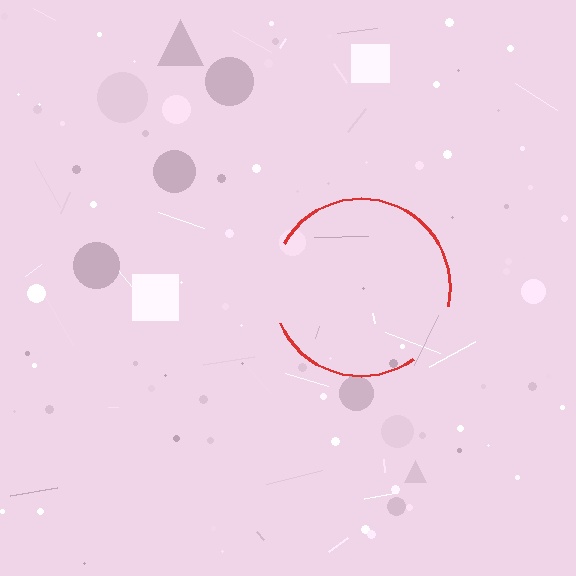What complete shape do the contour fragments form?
The contour fragments form a circle.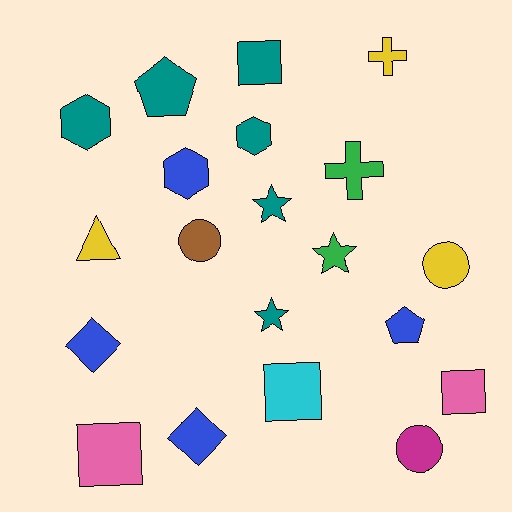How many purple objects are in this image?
There are no purple objects.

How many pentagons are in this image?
There are 2 pentagons.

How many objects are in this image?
There are 20 objects.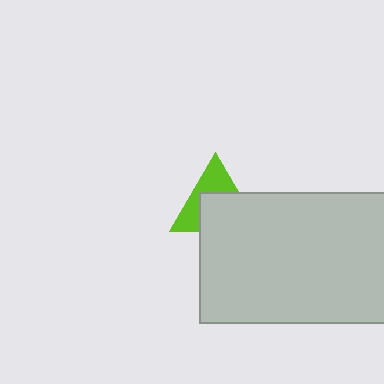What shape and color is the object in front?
The object in front is a light gray rectangle.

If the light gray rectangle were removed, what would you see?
You would see the complete lime triangle.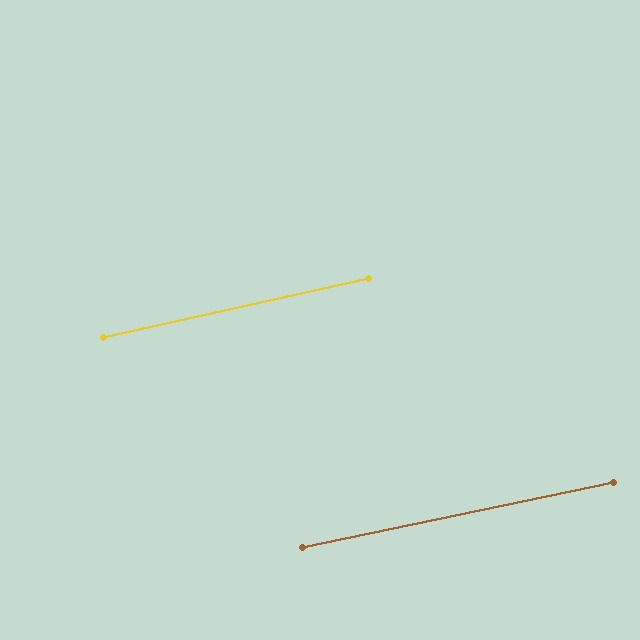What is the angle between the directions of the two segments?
Approximately 1 degree.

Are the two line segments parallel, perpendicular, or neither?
Parallel — their directions differ by only 0.9°.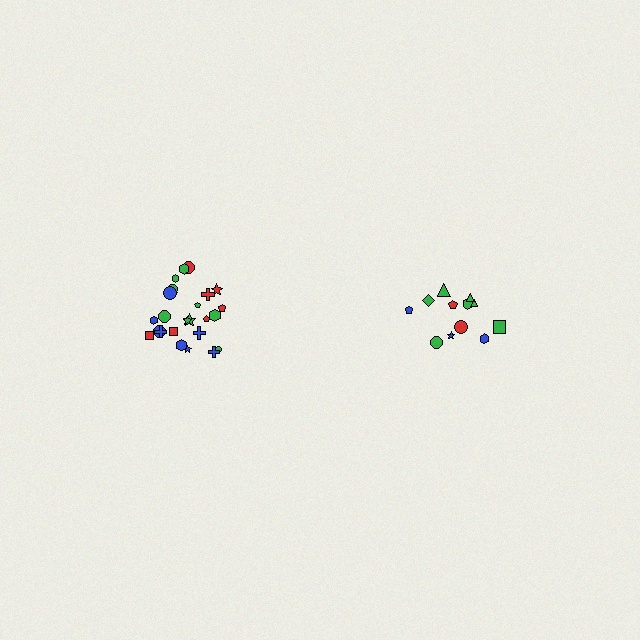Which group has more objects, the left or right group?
The left group.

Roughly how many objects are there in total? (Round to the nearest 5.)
Roughly 35 objects in total.